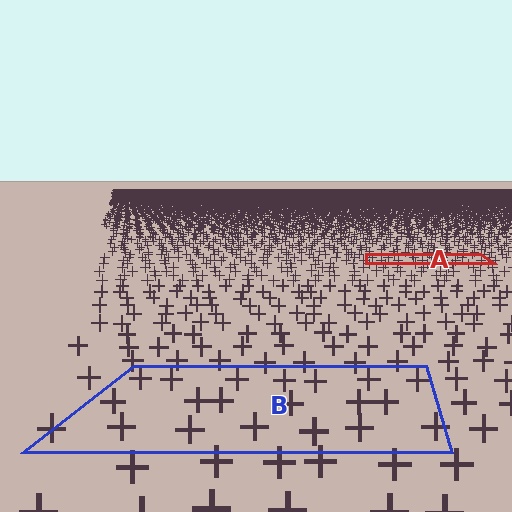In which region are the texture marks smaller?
The texture marks are smaller in region A, because it is farther away.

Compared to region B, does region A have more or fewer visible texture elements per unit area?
Region A has more texture elements per unit area — they are packed more densely because it is farther away.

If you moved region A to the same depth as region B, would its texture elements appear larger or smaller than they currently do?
They would appear larger. At a closer depth, the same texture elements are projected at a bigger on-screen size.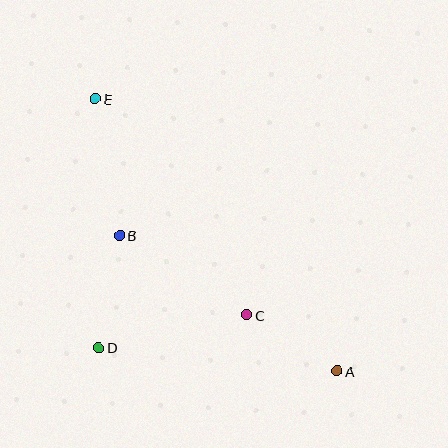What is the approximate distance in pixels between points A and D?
The distance between A and D is approximately 239 pixels.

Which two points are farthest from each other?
Points A and E are farthest from each other.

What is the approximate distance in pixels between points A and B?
The distance between A and B is approximately 256 pixels.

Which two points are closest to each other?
Points A and C are closest to each other.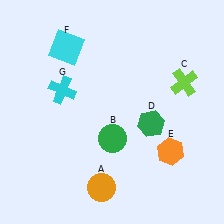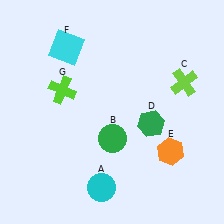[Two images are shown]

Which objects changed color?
A changed from orange to cyan. G changed from cyan to lime.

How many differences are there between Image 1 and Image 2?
There are 2 differences between the two images.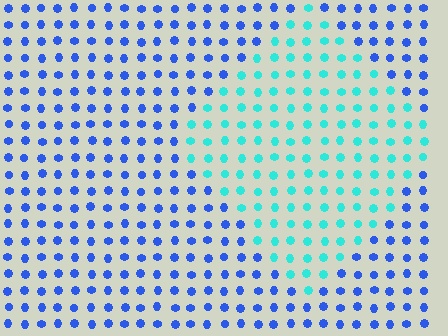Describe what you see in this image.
The image is filled with small blue elements in a uniform arrangement. A diamond-shaped region is visible where the elements are tinted to a slightly different hue, forming a subtle color boundary.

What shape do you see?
I see a diamond.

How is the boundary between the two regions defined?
The boundary is defined purely by a slight shift in hue (about 51 degrees). Spacing, size, and orientation are identical on both sides.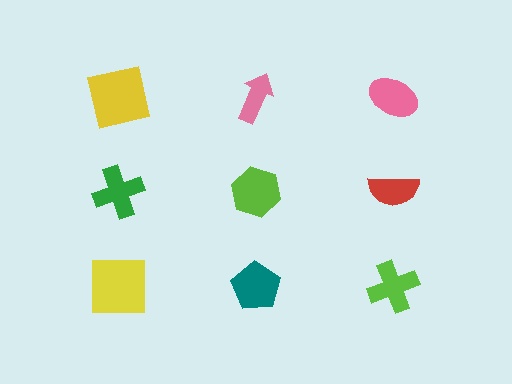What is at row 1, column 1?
A yellow square.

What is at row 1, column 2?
A pink arrow.